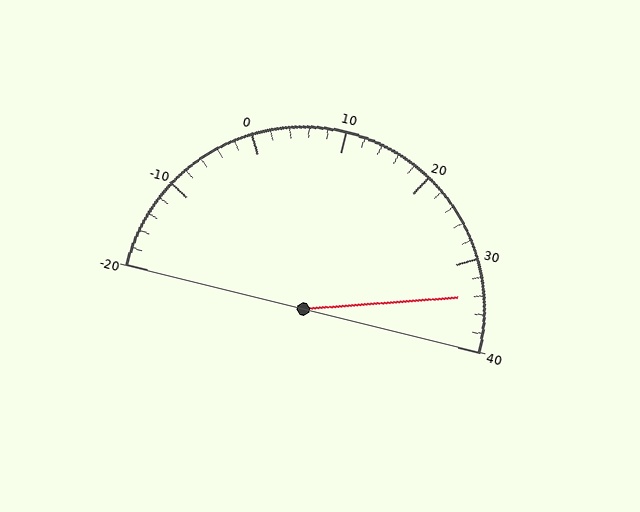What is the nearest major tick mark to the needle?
The nearest major tick mark is 30.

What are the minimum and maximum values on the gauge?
The gauge ranges from -20 to 40.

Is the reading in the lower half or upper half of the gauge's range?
The reading is in the upper half of the range (-20 to 40).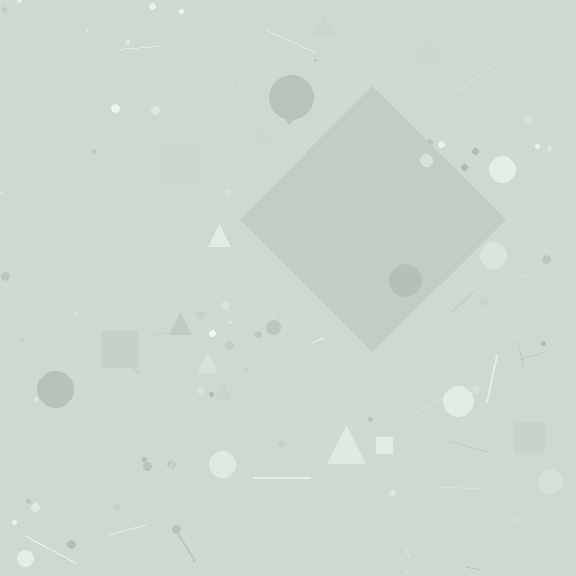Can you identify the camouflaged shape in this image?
The camouflaged shape is a diamond.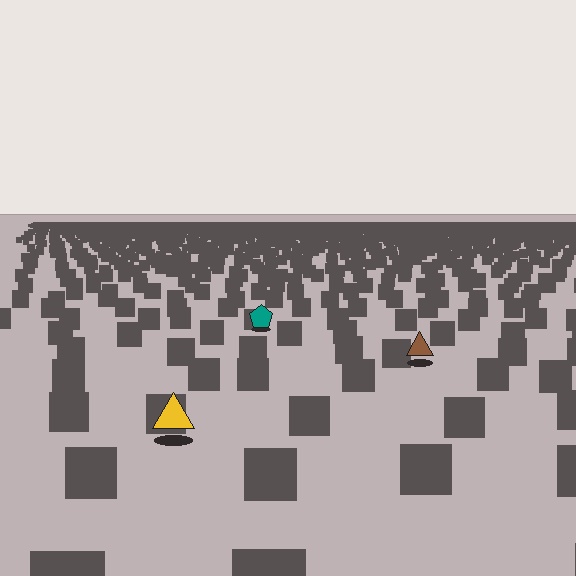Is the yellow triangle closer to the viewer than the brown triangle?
Yes. The yellow triangle is closer — you can tell from the texture gradient: the ground texture is coarser near it.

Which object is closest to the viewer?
The yellow triangle is closest. The texture marks near it are larger and more spread out.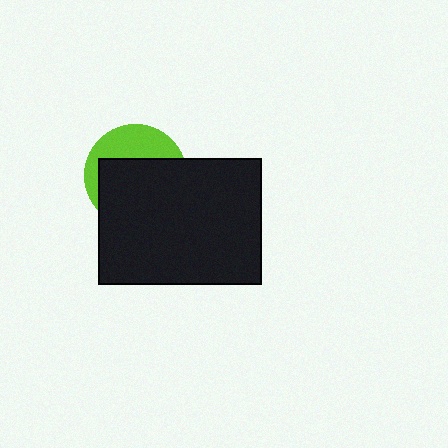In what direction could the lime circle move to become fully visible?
The lime circle could move up. That would shift it out from behind the black rectangle entirely.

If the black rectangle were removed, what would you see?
You would see the complete lime circle.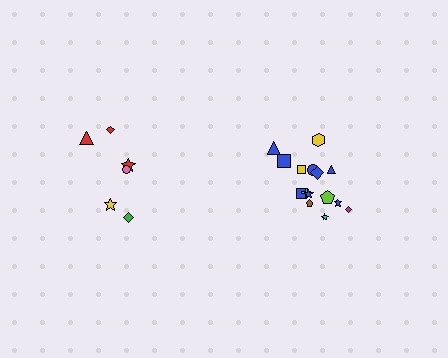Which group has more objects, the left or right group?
The right group.